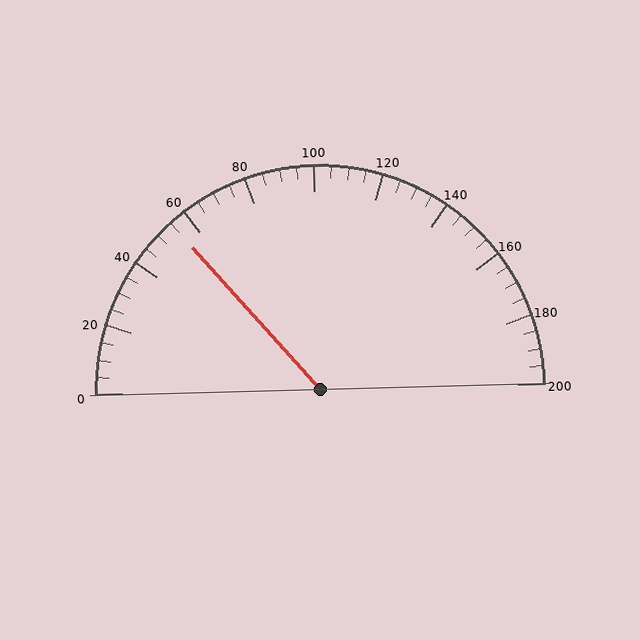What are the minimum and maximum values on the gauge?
The gauge ranges from 0 to 200.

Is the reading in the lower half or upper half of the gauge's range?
The reading is in the lower half of the range (0 to 200).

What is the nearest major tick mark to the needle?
The nearest major tick mark is 60.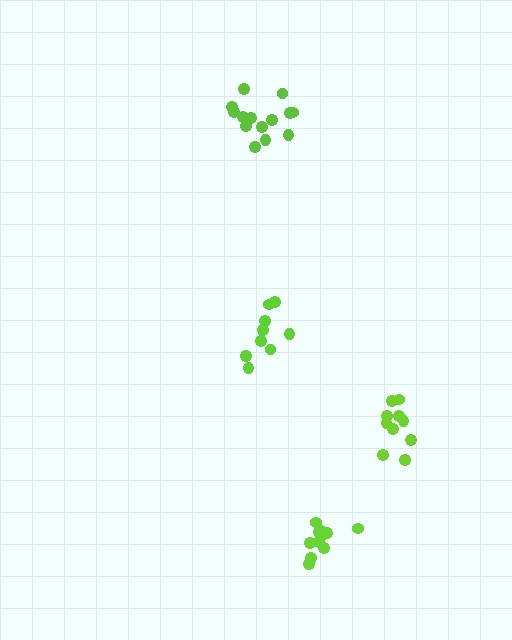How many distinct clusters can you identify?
There are 4 distinct clusters.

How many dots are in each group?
Group 1: 9 dots, Group 2: 10 dots, Group 3: 15 dots, Group 4: 11 dots (45 total).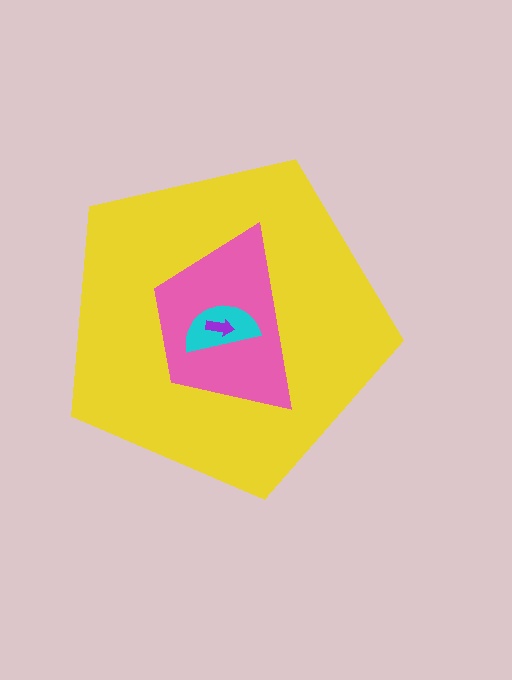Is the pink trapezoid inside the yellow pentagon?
Yes.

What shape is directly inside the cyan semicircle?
The purple arrow.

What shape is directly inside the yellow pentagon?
The pink trapezoid.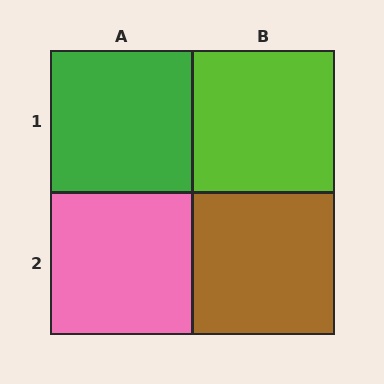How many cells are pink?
1 cell is pink.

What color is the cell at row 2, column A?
Pink.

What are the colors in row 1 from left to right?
Green, lime.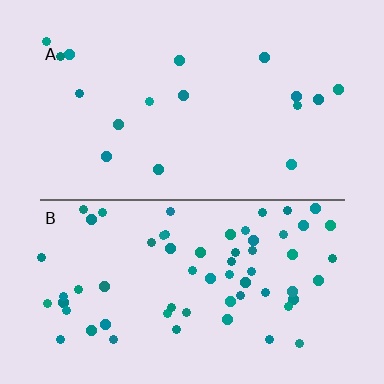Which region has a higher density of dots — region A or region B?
B (the bottom).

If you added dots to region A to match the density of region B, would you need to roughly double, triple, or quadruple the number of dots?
Approximately quadruple.